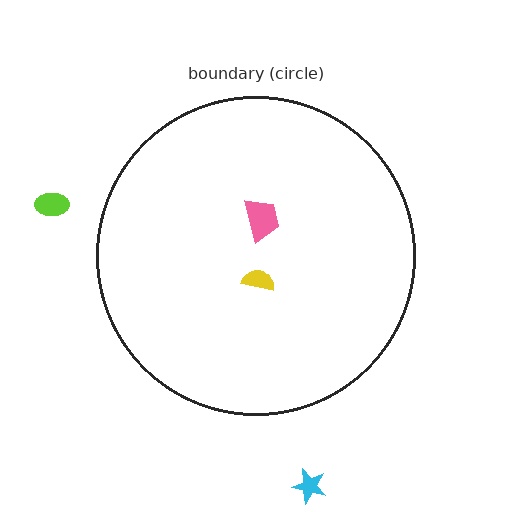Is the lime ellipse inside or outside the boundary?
Outside.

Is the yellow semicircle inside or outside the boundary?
Inside.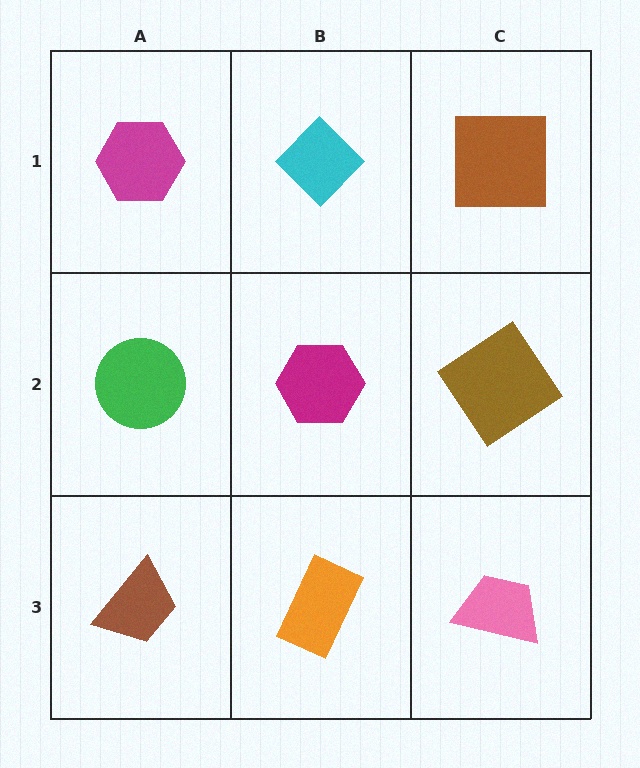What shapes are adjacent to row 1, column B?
A magenta hexagon (row 2, column B), a magenta hexagon (row 1, column A), a brown square (row 1, column C).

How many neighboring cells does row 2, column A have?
3.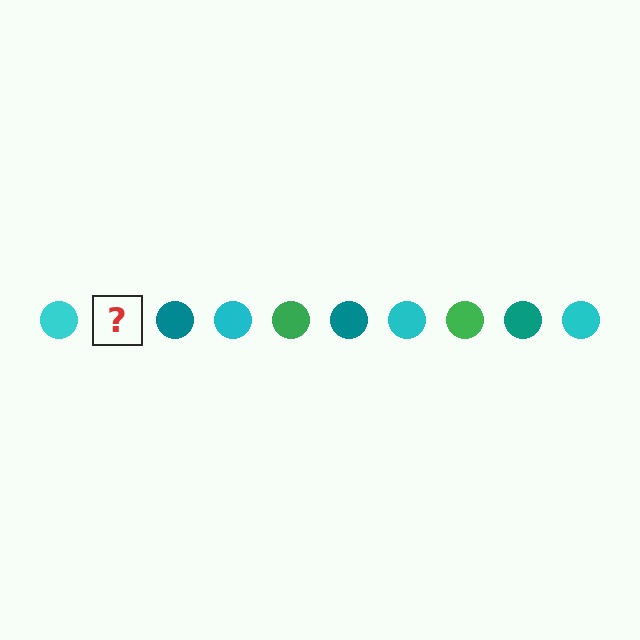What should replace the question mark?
The question mark should be replaced with a green circle.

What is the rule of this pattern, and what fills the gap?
The rule is that the pattern cycles through cyan, green, teal circles. The gap should be filled with a green circle.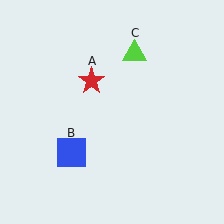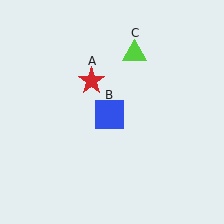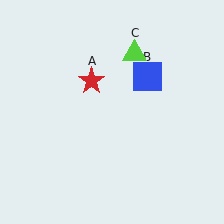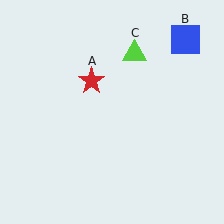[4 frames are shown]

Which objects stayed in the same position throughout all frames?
Red star (object A) and lime triangle (object C) remained stationary.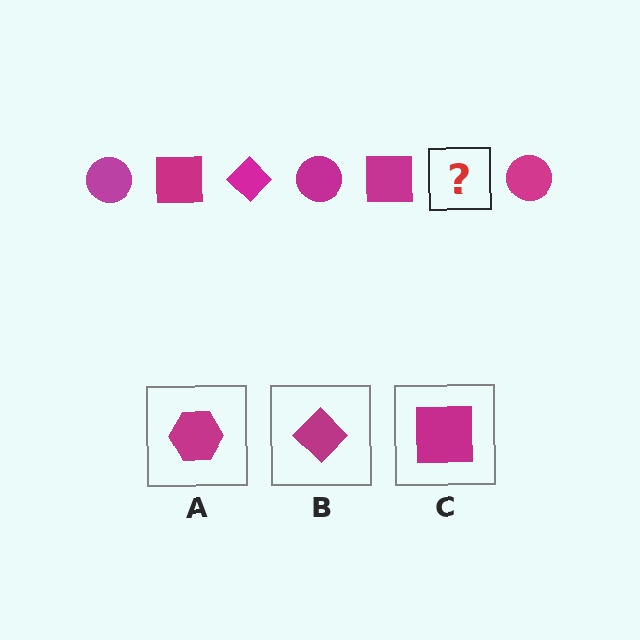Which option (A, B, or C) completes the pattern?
B.